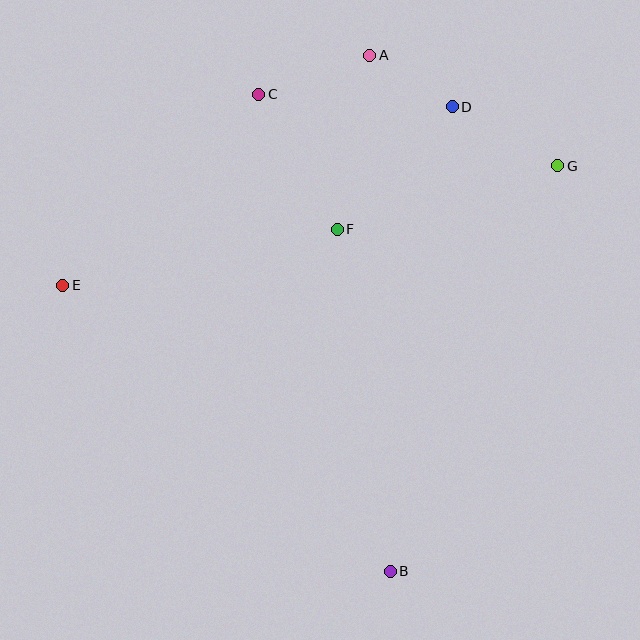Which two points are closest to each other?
Points A and D are closest to each other.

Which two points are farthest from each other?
Points A and B are farthest from each other.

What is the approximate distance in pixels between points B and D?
The distance between B and D is approximately 469 pixels.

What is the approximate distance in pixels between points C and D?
The distance between C and D is approximately 194 pixels.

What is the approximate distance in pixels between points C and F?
The distance between C and F is approximately 156 pixels.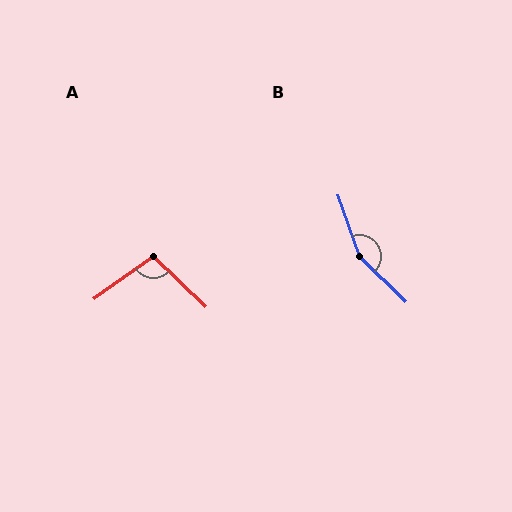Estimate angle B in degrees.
Approximately 154 degrees.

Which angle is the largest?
B, at approximately 154 degrees.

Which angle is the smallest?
A, at approximately 101 degrees.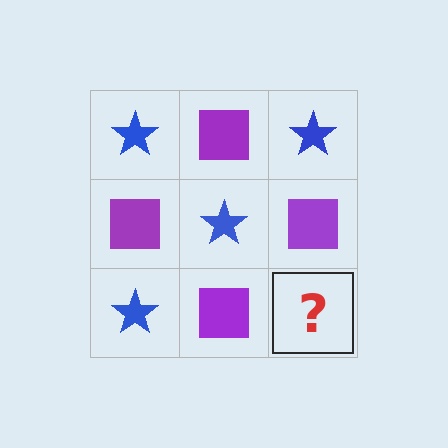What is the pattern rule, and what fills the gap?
The rule is that it alternates blue star and purple square in a checkerboard pattern. The gap should be filled with a blue star.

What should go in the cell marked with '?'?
The missing cell should contain a blue star.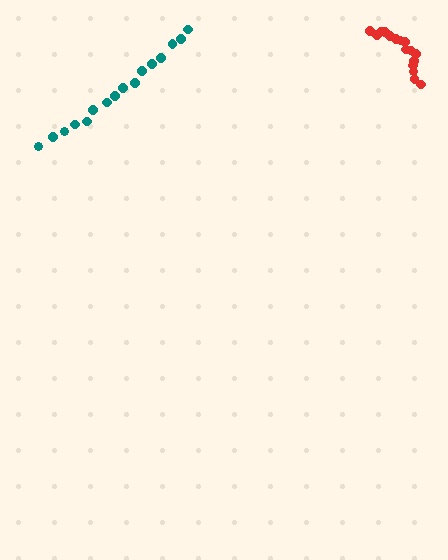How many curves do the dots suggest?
There are 2 distinct paths.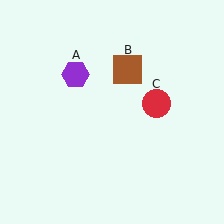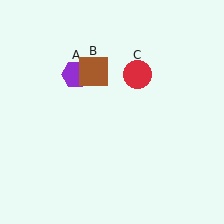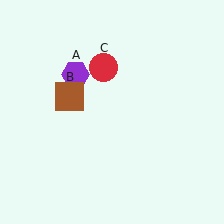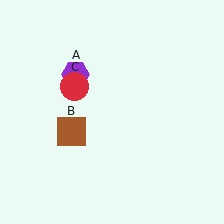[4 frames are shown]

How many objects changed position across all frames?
2 objects changed position: brown square (object B), red circle (object C).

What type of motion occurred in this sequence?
The brown square (object B), red circle (object C) rotated counterclockwise around the center of the scene.